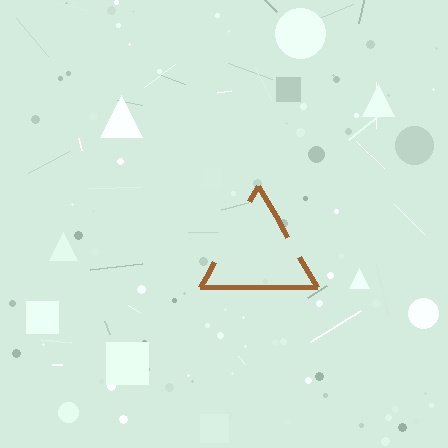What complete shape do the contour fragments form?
The contour fragments form a triangle.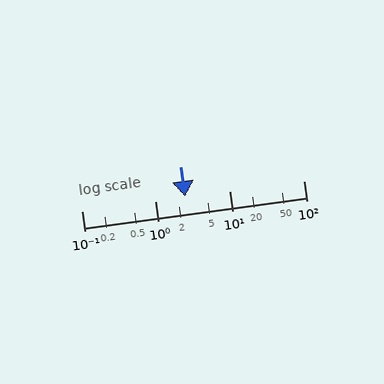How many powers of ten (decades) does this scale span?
The scale spans 3 decades, from 0.1 to 100.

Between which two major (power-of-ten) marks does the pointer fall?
The pointer is between 1 and 10.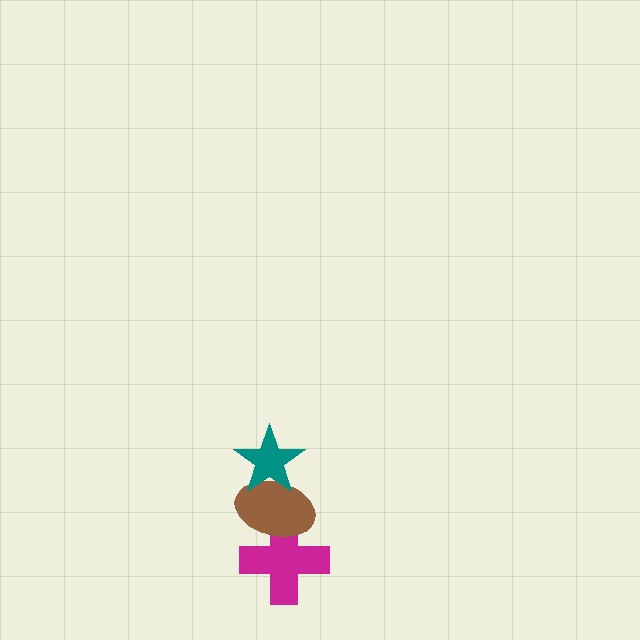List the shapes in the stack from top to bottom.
From top to bottom: the teal star, the brown ellipse, the magenta cross.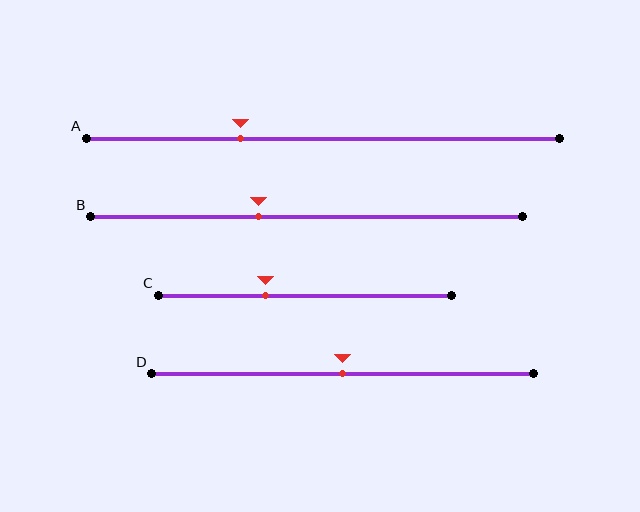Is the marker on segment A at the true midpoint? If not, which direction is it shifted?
No, the marker on segment A is shifted to the left by about 17% of the segment length.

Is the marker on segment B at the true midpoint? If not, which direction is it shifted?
No, the marker on segment B is shifted to the left by about 11% of the segment length.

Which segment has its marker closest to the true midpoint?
Segment D has its marker closest to the true midpoint.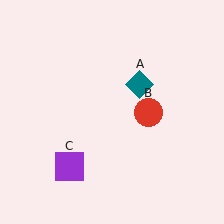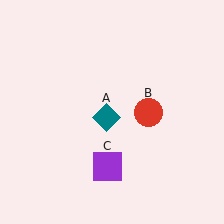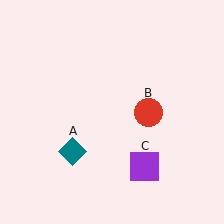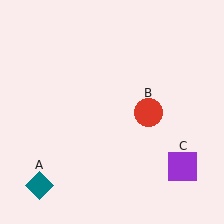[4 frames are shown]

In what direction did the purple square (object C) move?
The purple square (object C) moved right.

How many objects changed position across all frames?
2 objects changed position: teal diamond (object A), purple square (object C).